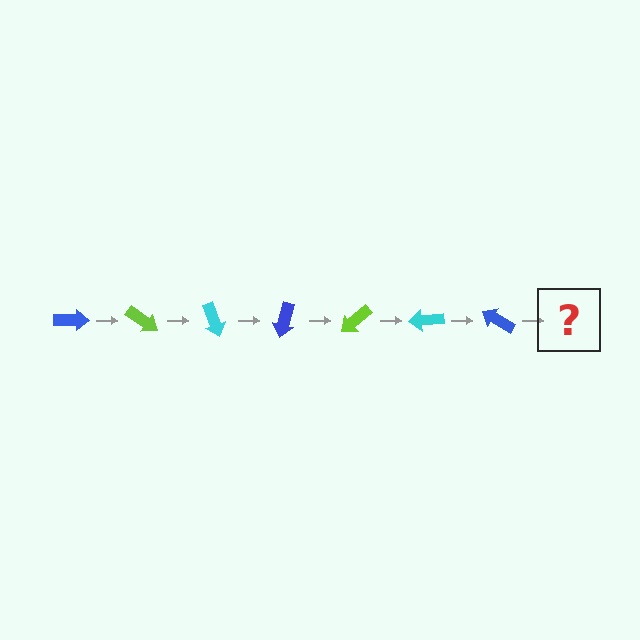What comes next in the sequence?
The next element should be a lime arrow, rotated 245 degrees from the start.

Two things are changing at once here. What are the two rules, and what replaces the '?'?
The two rules are that it rotates 35 degrees each step and the color cycles through blue, lime, and cyan. The '?' should be a lime arrow, rotated 245 degrees from the start.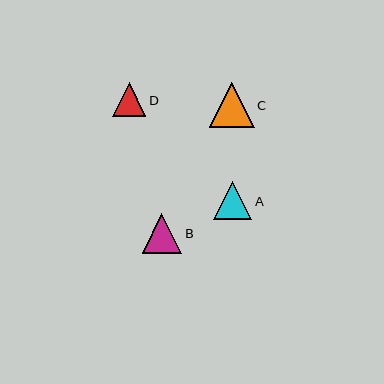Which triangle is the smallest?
Triangle D is the smallest with a size of approximately 34 pixels.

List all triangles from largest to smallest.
From largest to smallest: C, B, A, D.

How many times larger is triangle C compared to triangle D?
Triangle C is approximately 1.4 times the size of triangle D.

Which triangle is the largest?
Triangle C is the largest with a size of approximately 45 pixels.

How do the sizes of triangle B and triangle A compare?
Triangle B and triangle A are approximately the same size.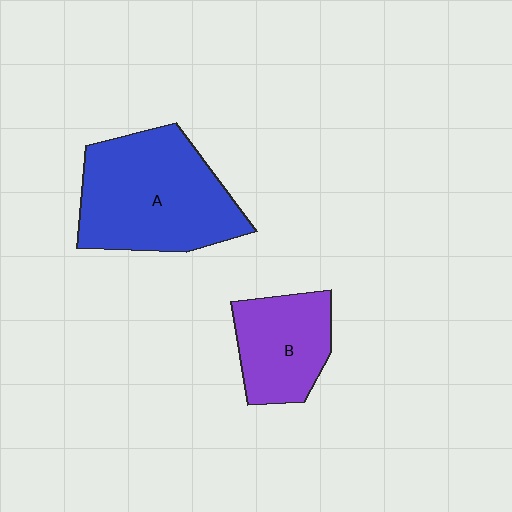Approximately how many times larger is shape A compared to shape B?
Approximately 1.7 times.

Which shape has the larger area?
Shape A (blue).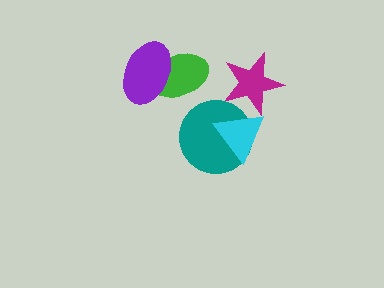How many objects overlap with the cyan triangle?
2 objects overlap with the cyan triangle.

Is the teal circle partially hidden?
Yes, it is partially covered by another shape.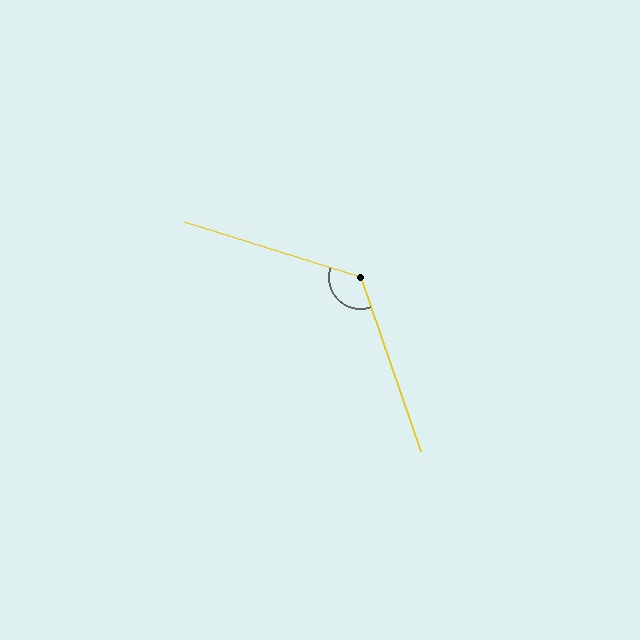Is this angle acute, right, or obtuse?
It is obtuse.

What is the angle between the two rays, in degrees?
Approximately 126 degrees.